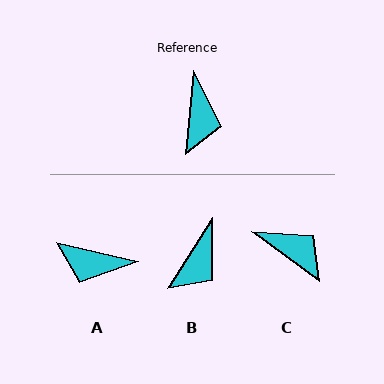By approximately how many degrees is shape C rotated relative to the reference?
Approximately 59 degrees counter-clockwise.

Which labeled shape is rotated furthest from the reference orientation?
A, about 98 degrees away.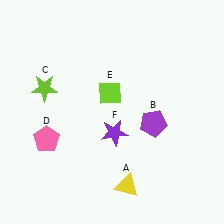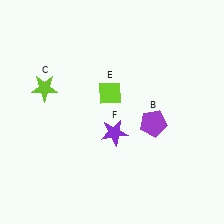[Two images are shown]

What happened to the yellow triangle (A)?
The yellow triangle (A) was removed in Image 2. It was in the bottom-right area of Image 1.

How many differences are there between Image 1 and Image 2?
There are 2 differences between the two images.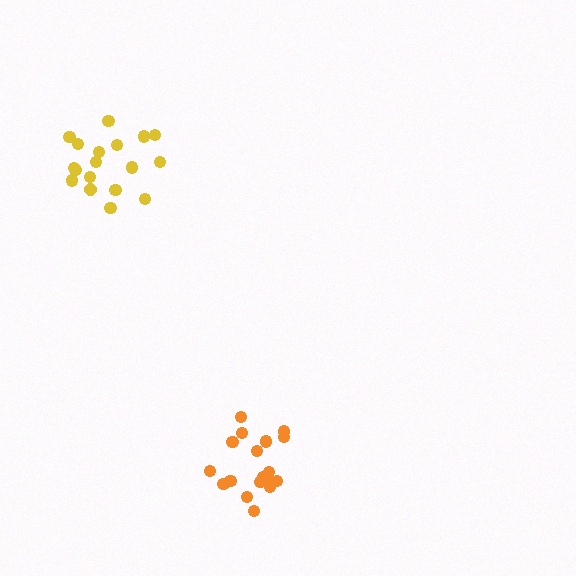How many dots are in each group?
Group 1: 18 dots, Group 2: 18 dots (36 total).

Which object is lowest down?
The orange cluster is bottommost.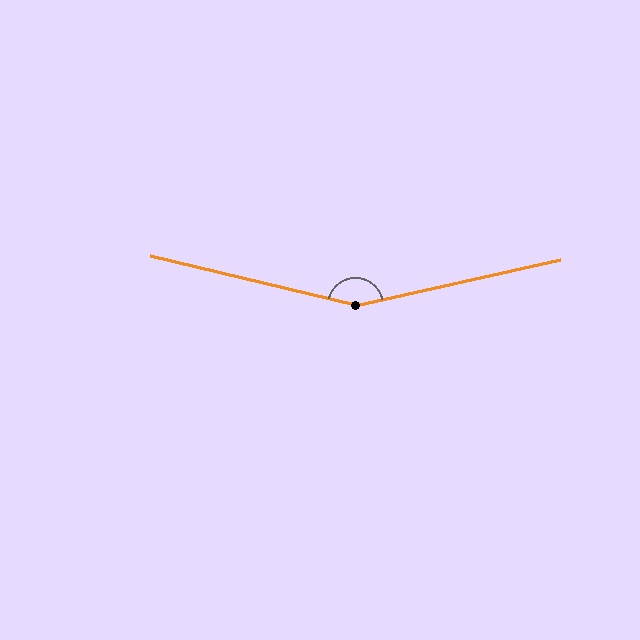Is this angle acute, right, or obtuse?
It is obtuse.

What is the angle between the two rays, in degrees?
Approximately 154 degrees.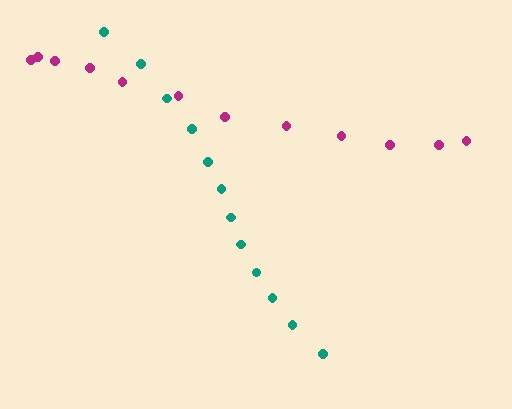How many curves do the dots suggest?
There are 2 distinct paths.